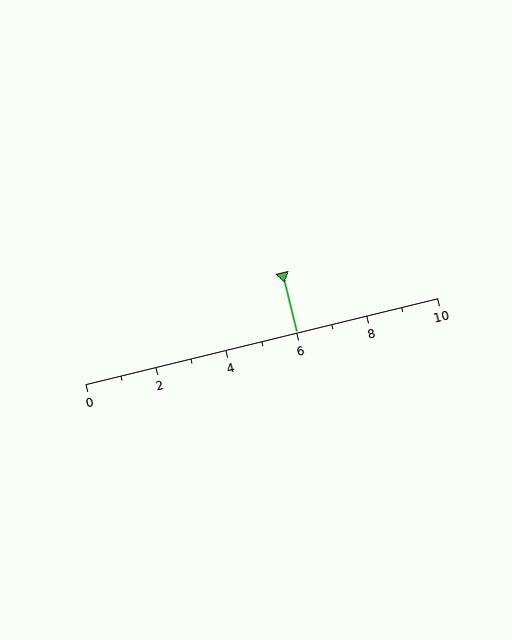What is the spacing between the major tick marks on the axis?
The major ticks are spaced 2 apart.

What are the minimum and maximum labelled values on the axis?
The axis runs from 0 to 10.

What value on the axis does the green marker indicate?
The marker indicates approximately 6.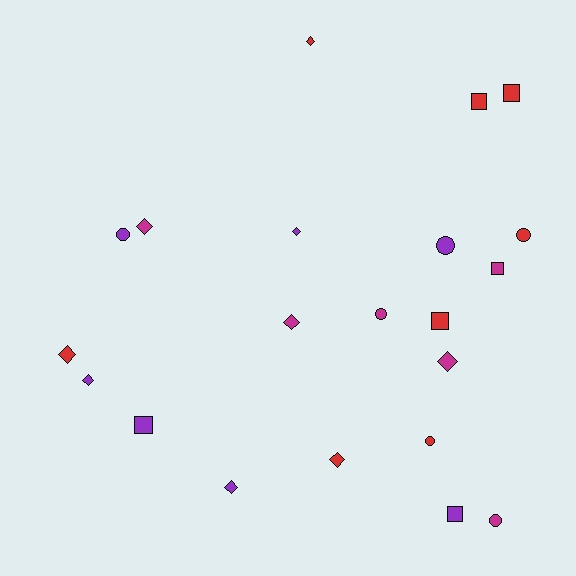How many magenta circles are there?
There are 2 magenta circles.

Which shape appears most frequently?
Diamond, with 9 objects.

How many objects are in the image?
There are 21 objects.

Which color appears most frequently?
Red, with 8 objects.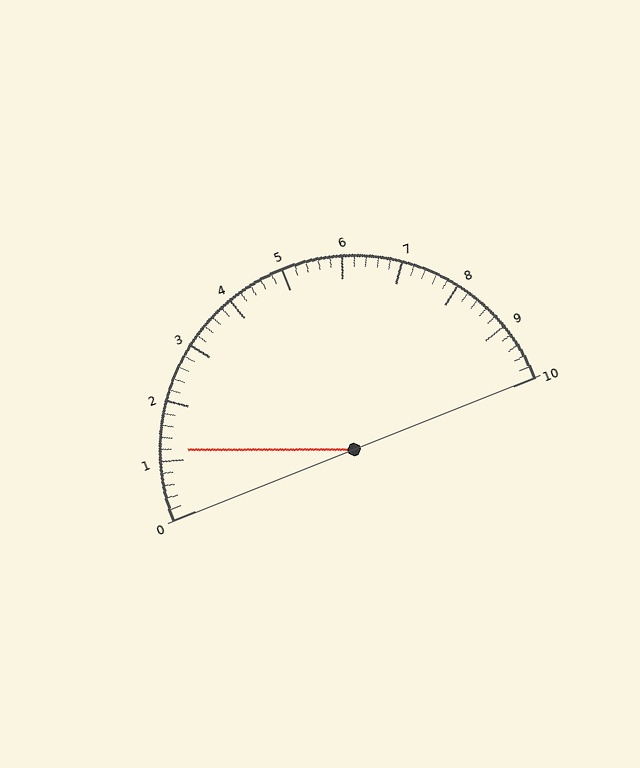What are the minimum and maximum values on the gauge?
The gauge ranges from 0 to 10.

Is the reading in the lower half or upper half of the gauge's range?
The reading is in the lower half of the range (0 to 10).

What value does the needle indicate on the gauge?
The needle indicates approximately 1.2.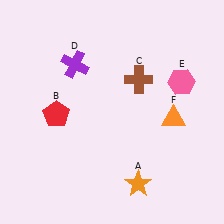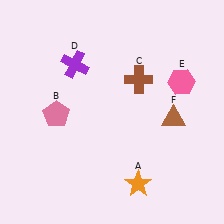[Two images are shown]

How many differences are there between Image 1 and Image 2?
There are 2 differences between the two images.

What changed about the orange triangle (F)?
In Image 1, F is orange. In Image 2, it changed to brown.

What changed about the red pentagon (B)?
In Image 1, B is red. In Image 2, it changed to pink.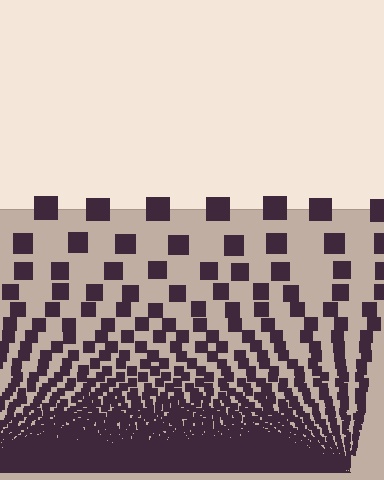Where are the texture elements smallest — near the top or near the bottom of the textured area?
Near the bottom.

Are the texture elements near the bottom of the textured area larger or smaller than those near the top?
Smaller. The gradient is inverted — elements near the bottom are smaller and denser.